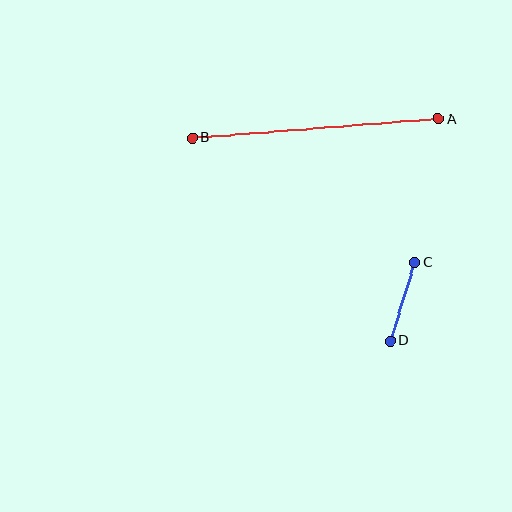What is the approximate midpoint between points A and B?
The midpoint is at approximately (315, 128) pixels.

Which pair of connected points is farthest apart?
Points A and B are farthest apart.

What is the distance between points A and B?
The distance is approximately 247 pixels.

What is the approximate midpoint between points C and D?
The midpoint is at approximately (403, 301) pixels.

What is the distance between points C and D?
The distance is approximately 82 pixels.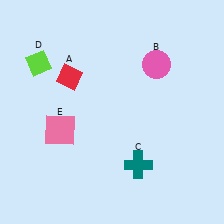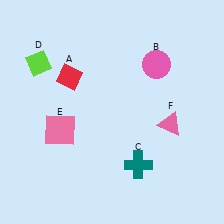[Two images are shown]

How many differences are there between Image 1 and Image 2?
There is 1 difference between the two images.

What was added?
A pink triangle (F) was added in Image 2.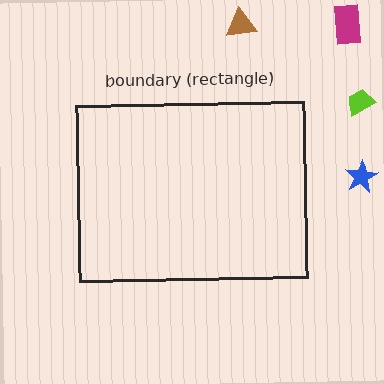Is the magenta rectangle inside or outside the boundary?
Outside.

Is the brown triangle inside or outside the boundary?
Outside.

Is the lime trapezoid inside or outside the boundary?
Outside.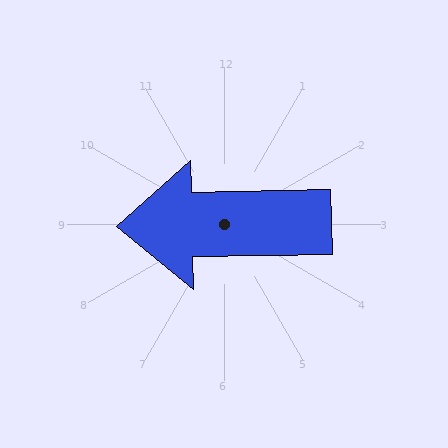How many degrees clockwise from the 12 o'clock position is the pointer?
Approximately 269 degrees.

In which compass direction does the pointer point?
West.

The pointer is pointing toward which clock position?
Roughly 9 o'clock.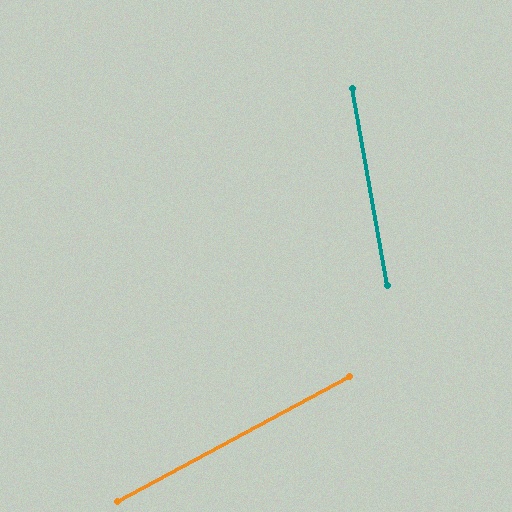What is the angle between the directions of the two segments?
Approximately 72 degrees.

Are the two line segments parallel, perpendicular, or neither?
Neither parallel nor perpendicular — they differ by about 72°.